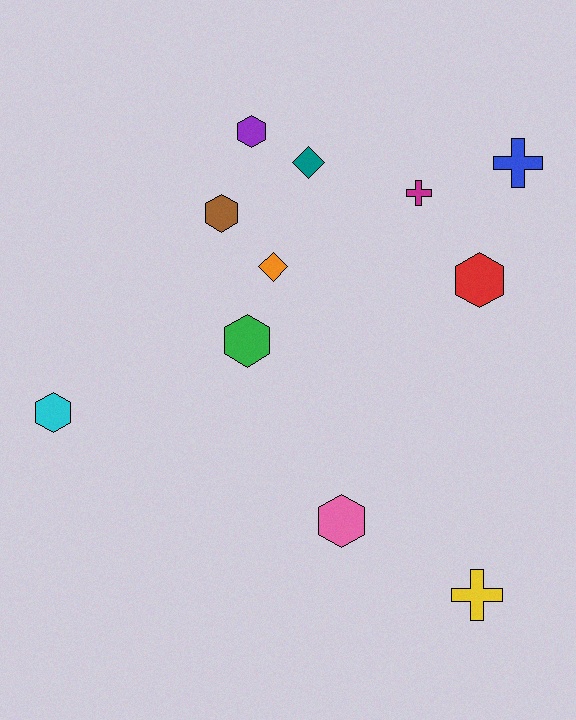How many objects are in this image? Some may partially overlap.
There are 11 objects.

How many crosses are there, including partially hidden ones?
There are 3 crosses.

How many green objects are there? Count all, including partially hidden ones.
There is 1 green object.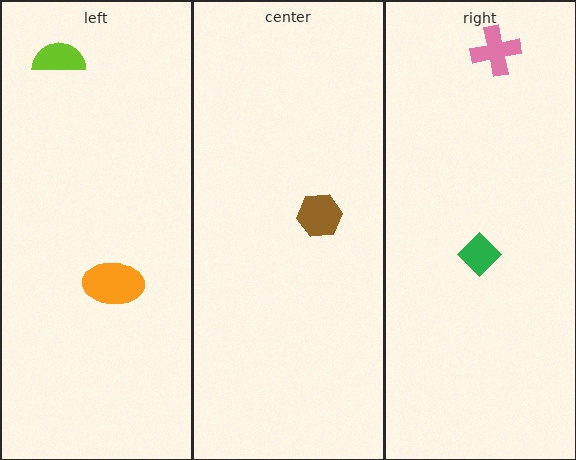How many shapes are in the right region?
2.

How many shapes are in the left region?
2.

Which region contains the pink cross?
The right region.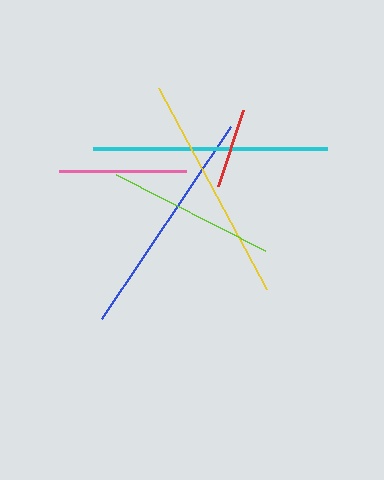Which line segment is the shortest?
The red line is the shortest at approximately 80 pixels.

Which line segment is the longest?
The cyan line is the longest at approximately 234 pixels.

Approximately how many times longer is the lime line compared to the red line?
The lime line is approximately 2.1 times the length of the red line.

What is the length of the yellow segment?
The yellow segment is approximately 228 pixels long.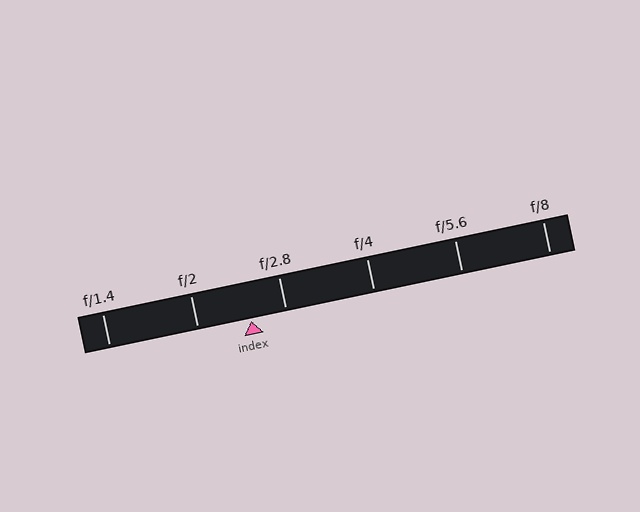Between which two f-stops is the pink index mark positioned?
The index mark is between f/2 and f/2.8.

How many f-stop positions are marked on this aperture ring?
There are 6 f-stop positions marked.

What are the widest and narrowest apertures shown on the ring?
The widest aperture shown is f/1.4 and the narrowest is f/8.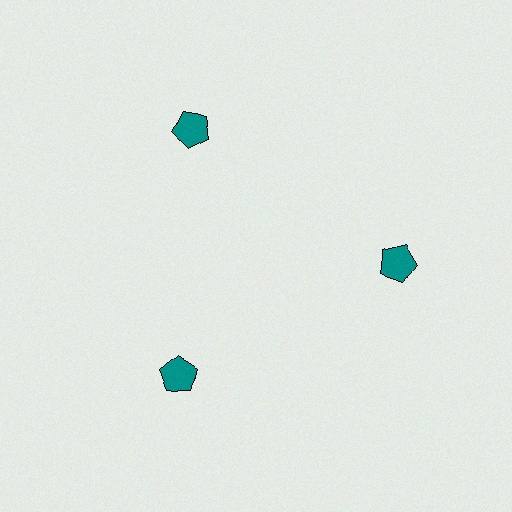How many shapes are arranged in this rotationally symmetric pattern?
There are 3 shapes, arranged in 3 groups of 1.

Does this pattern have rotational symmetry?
Yes, this pattern has 3-fold rotational symmetry. It looks the same after rotating 120 degrees around the center.